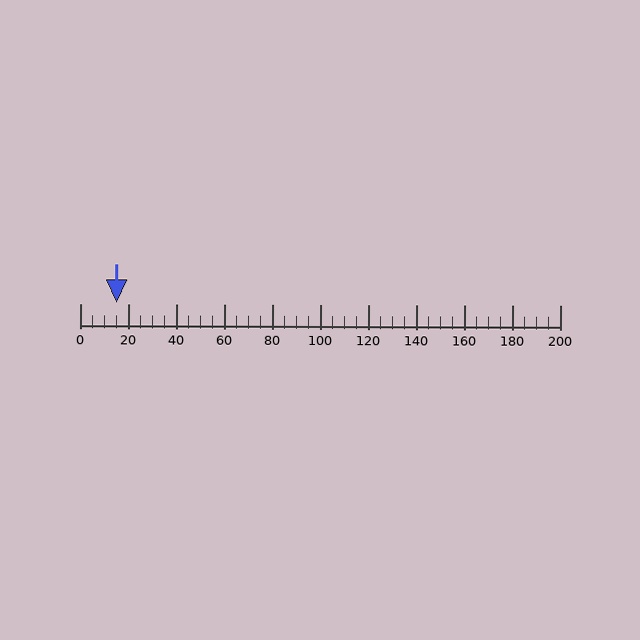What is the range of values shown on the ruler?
The ruler shows values from 0 to 200.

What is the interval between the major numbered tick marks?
The major tick marks are spaced 20 units apart.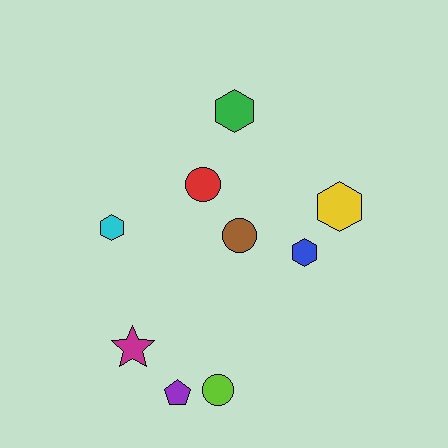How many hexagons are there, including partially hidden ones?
There are 4 hexagons.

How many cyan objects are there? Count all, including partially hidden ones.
There is 1 cyan object.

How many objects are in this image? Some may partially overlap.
There are 9 objects.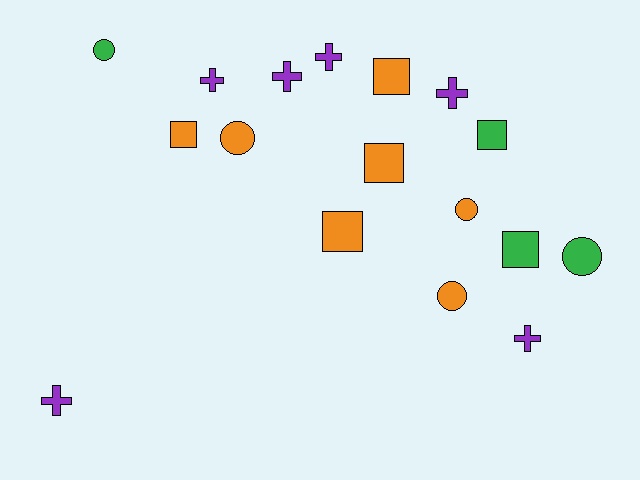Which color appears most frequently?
Orange, with 7 objects.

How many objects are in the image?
There are 17 objects.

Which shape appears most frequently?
Cross, with 6 objects.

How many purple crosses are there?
There are 6 purple crosses.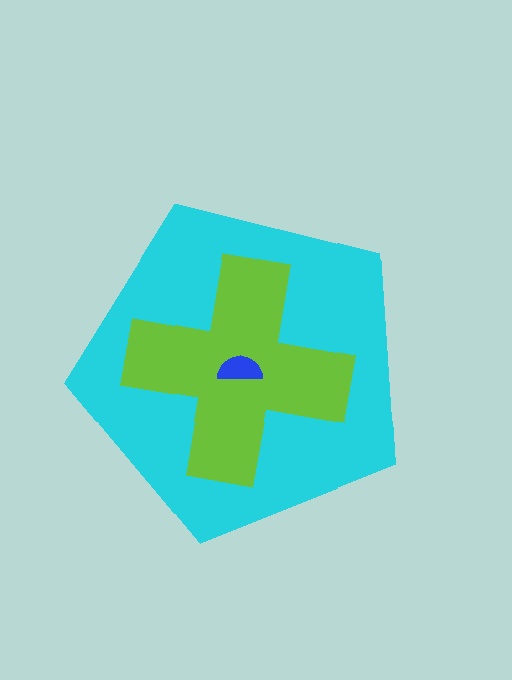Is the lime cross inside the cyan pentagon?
Yes.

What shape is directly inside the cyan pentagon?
The lime cross.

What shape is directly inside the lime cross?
The blue semicircle.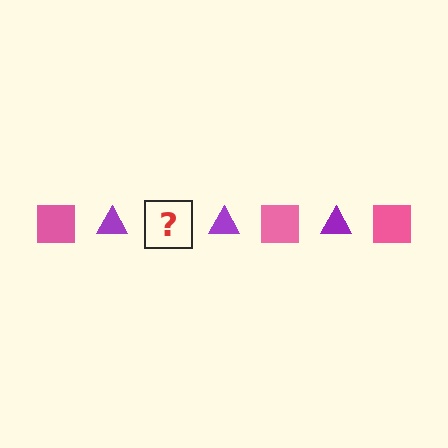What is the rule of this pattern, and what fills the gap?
The rule is that the pattern alternates between pink square and purple triangle. The gap should be filled with a pink square.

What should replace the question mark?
The question mark should be replaced with a pink square.